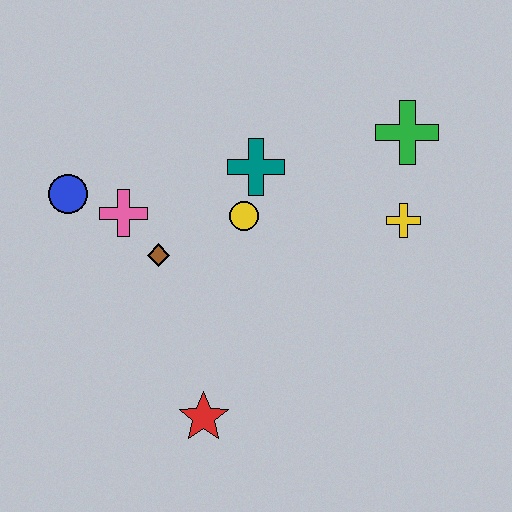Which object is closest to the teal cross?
The yellow circle is closest to the teal cross.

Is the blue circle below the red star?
No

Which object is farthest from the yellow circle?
The red star is farthest from the yellow circle.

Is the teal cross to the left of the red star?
No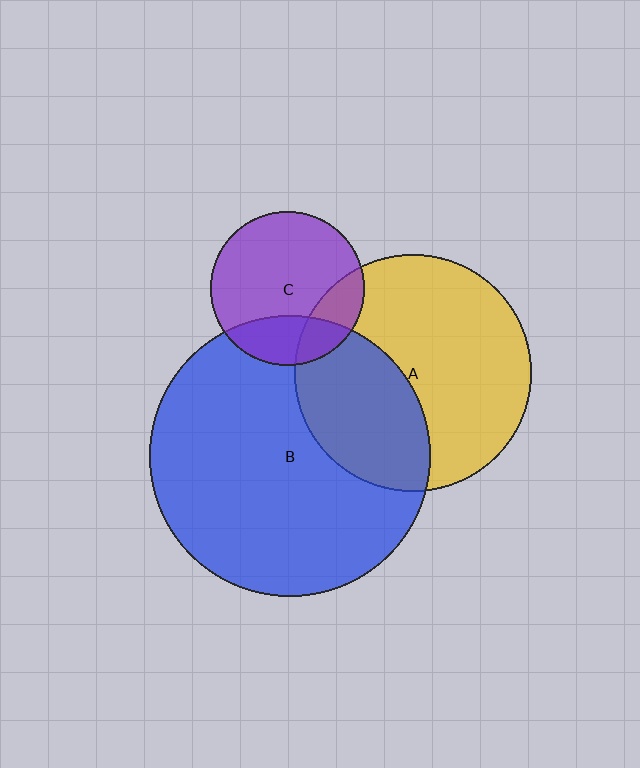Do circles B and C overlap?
Yes.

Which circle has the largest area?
Circle B (blue).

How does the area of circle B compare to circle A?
Approximately 1.4 times.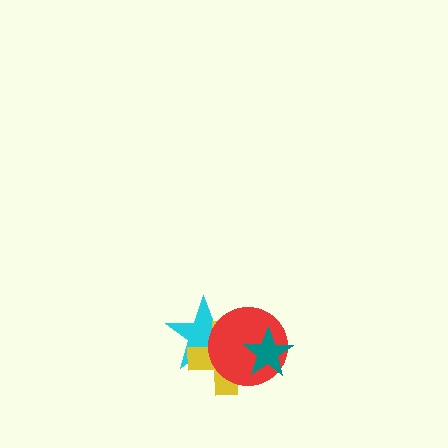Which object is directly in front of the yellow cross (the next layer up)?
The red circle is directly in front of the yellow cross.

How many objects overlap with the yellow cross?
3 objects overlap with the yellow cross.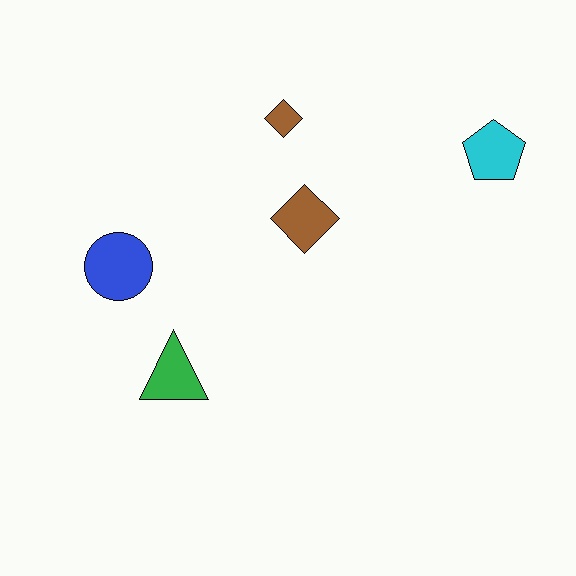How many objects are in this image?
There are 5 objects.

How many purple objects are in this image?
There are no purple objects.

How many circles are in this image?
There is 1 circle.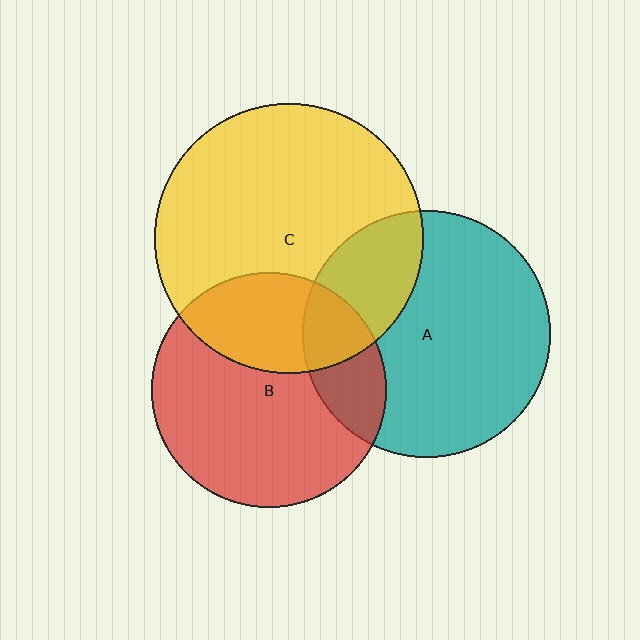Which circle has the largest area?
Circle C (yellow).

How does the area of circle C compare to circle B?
Approximately 1.3 times.